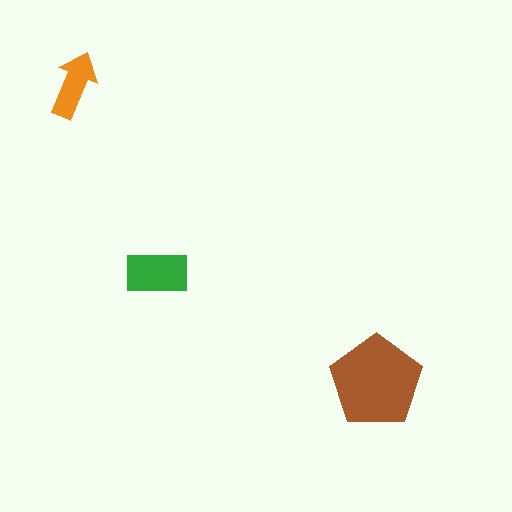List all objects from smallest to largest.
The orange arrow, the green rectangle, the brown pentagon.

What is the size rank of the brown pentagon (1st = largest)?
1st.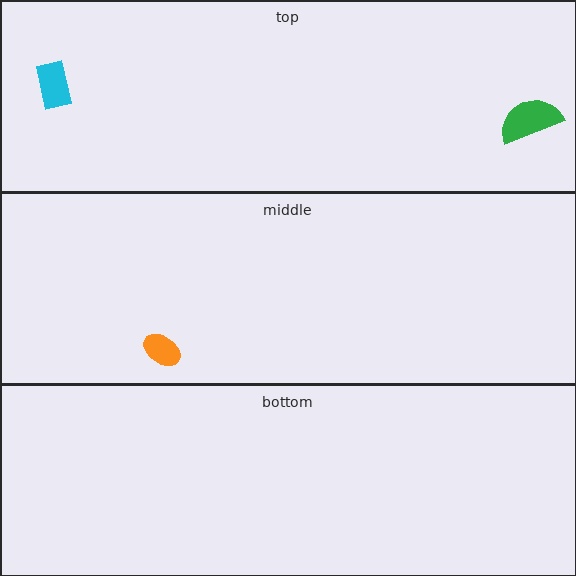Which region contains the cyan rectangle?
The top region.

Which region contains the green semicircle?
The top region.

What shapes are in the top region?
The green semicircle, the cyan rectangle.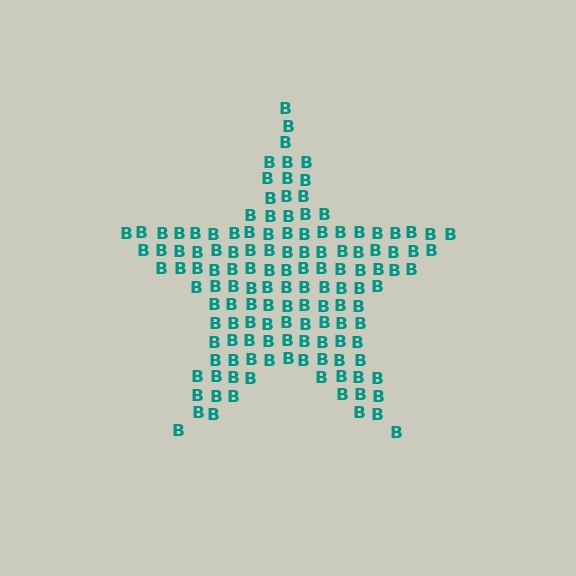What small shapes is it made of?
It is made of small letter B's.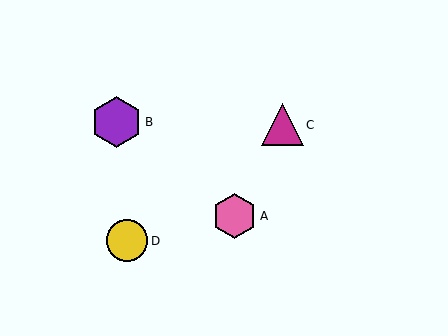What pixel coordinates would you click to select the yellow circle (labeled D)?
Click at (127, 241) to select the yellow circle D.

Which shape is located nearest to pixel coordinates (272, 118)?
The magenta triangle (labeled C) at (282, 125) is nearest to that location.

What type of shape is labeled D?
Shape D is a yellow circle.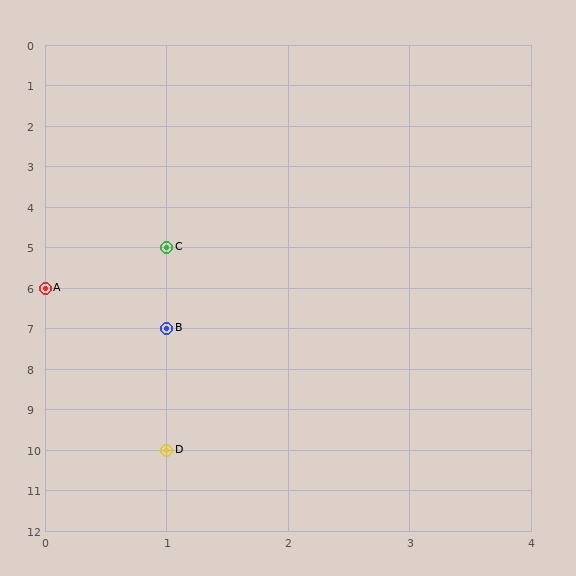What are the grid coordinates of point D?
Point D is at grid coordinates (1, 10).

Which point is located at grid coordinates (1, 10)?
Point D is at (1, 10).